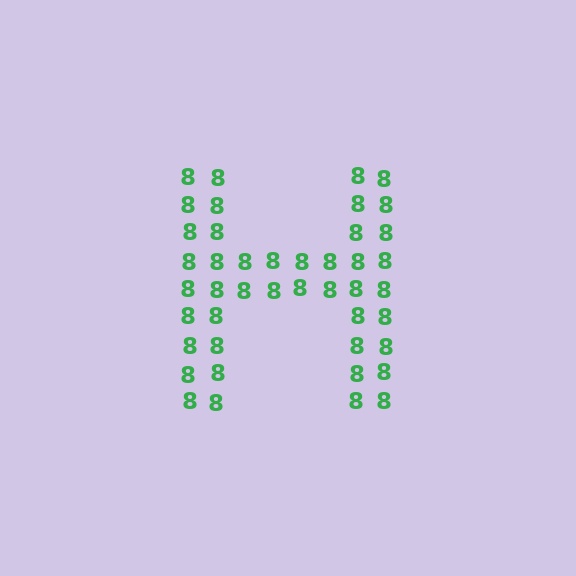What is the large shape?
The large shape is the letter H.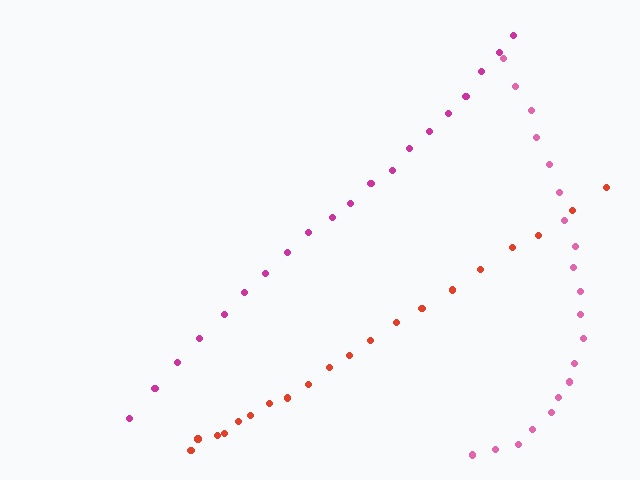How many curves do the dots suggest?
There are 3 distinct paths.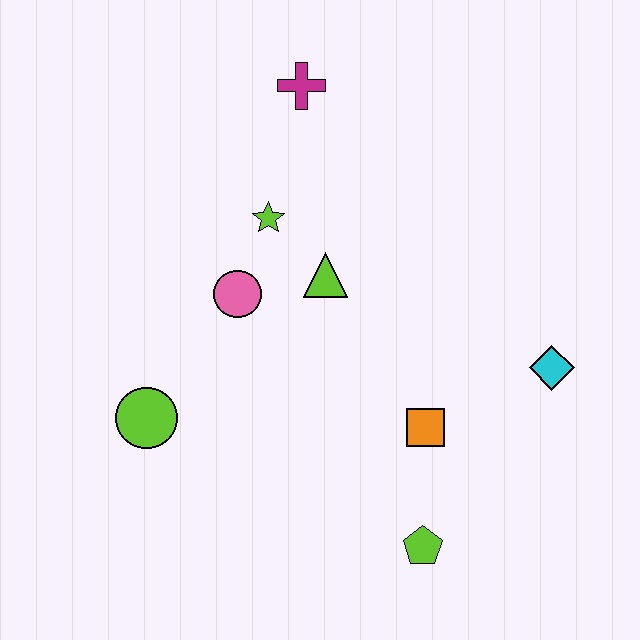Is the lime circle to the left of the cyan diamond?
Yes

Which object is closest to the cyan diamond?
The orange square is closest to the cyan diamond.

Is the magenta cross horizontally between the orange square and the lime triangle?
No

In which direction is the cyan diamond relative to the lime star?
The cyan diamond is to the right of the lime star.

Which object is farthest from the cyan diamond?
The lime circle is farthest from the cyan diamond.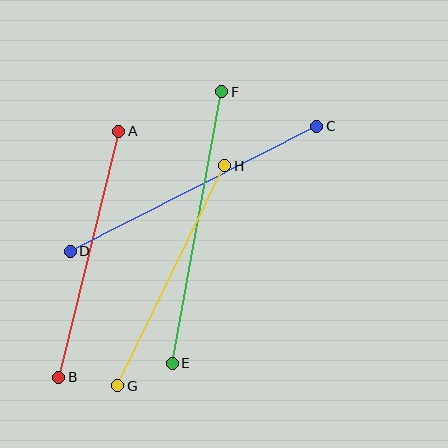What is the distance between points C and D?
The distance is approximately 276 pixels.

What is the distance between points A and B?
The distance is approximately 254 pixels.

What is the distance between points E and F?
The distance is approximately 276 pixels.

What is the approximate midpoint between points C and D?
The midpoint is at approximately (194, 189) pixels.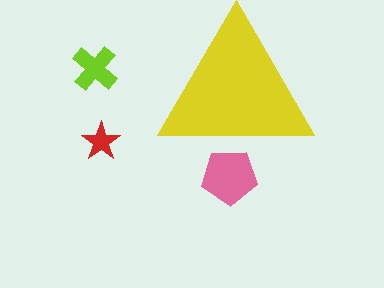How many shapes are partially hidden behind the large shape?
1 shape is partially hidden.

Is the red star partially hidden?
No, the red star is fully visible.